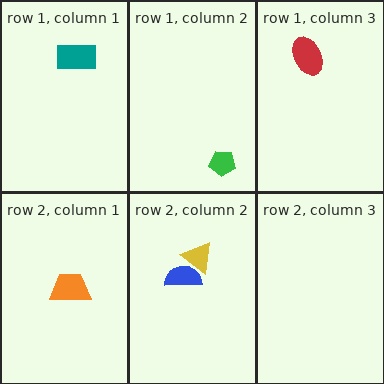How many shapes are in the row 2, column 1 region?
1.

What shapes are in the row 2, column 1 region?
The orange trapezoid.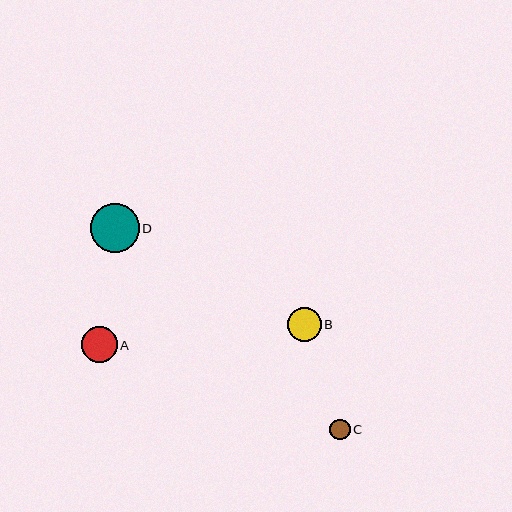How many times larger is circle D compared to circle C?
Circle D is approximately 2.3 times the size of circle C.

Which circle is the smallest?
Circle C is the smallest with a size of approximately 21 pixels.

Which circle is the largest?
Circle D is the largest with a size of approximately 49 pixels.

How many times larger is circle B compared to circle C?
Circle B is approximately 1.6 times the size of circle C.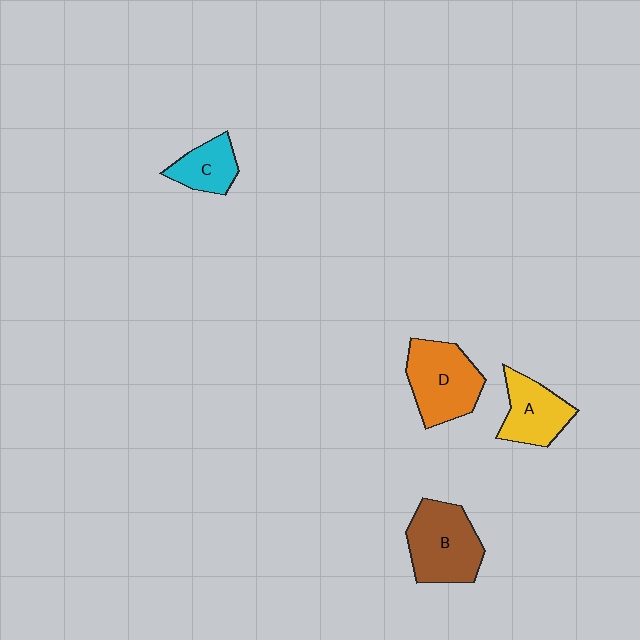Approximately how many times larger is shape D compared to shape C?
Approximately 1.8 times.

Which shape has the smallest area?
Shape C (cyan).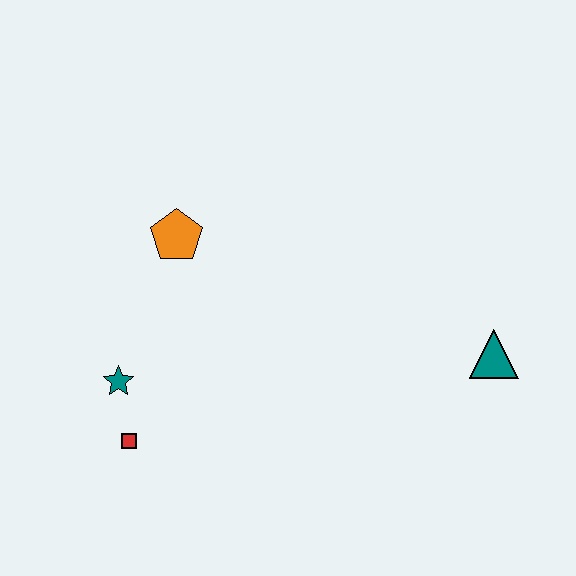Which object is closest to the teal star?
The red square is closest to the teal star.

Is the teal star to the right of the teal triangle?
No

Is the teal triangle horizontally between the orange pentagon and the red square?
No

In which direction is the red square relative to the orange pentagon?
The red square is below the orange pentagon.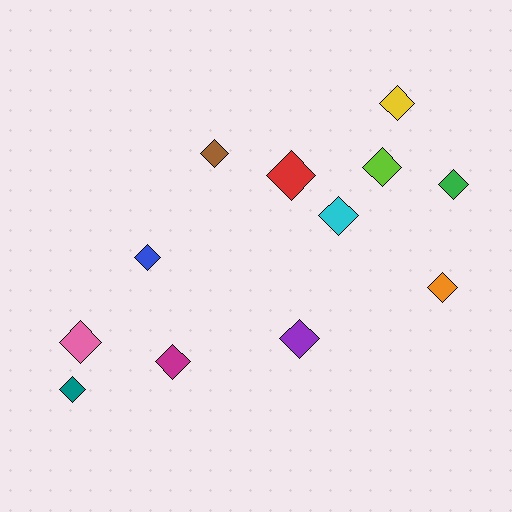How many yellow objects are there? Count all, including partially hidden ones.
There is 1 yellow object.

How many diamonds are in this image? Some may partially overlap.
There are 12 diamonds.